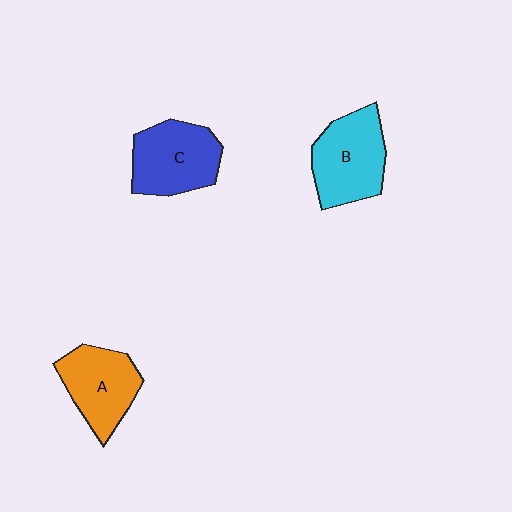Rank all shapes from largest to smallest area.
From largest to smallest: B (cyan), C (blue), A (orange).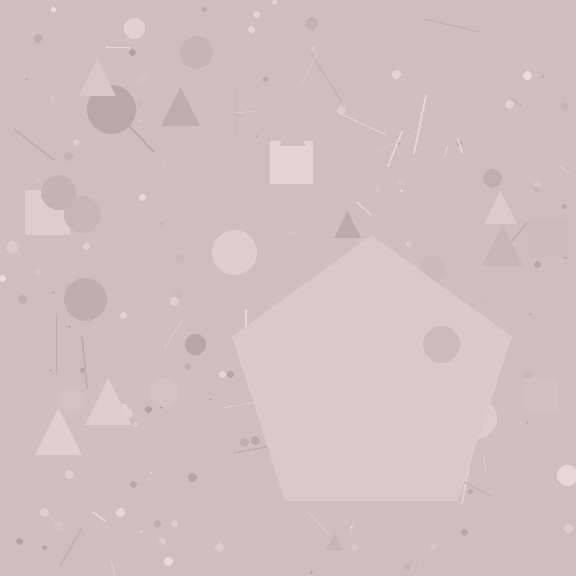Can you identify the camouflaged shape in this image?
The camouflaged shape is a pentagon.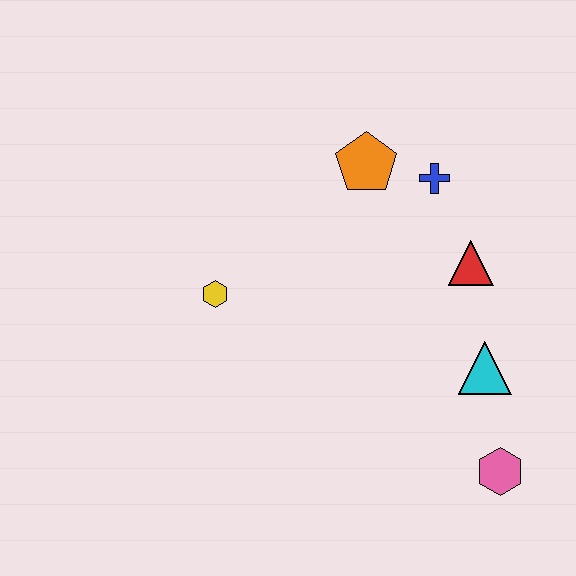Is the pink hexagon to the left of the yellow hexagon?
No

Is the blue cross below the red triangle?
No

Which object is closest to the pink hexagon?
The cyan triangle is closest to the pink hexagon.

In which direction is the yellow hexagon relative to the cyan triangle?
The yellow hexagon is to the left of the cyan triangle.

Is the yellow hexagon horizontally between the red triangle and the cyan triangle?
No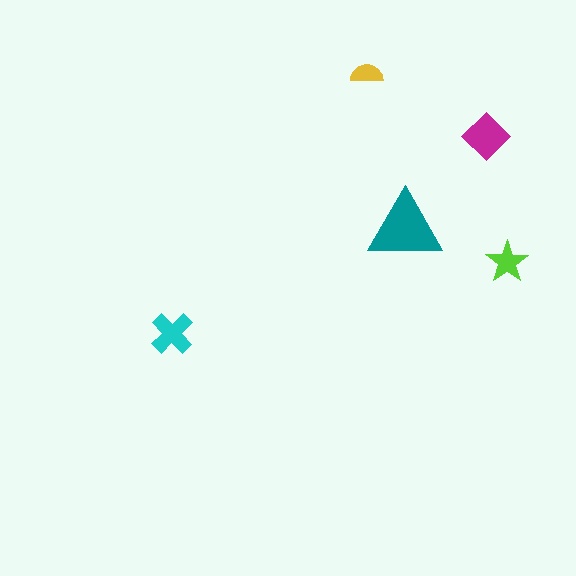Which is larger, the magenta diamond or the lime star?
The magenta diamond.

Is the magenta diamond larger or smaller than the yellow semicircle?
Larger.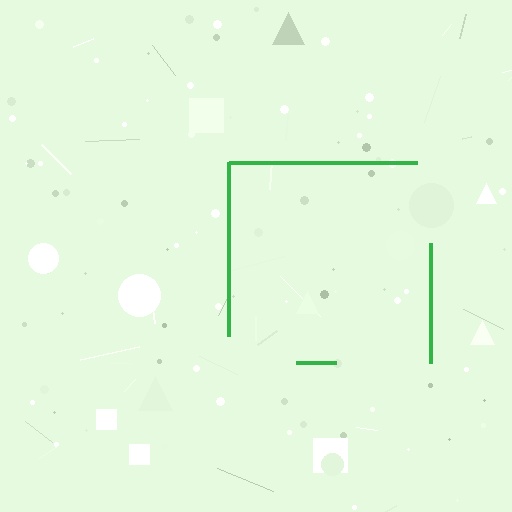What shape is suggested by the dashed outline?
The dashed outline suggests a square.